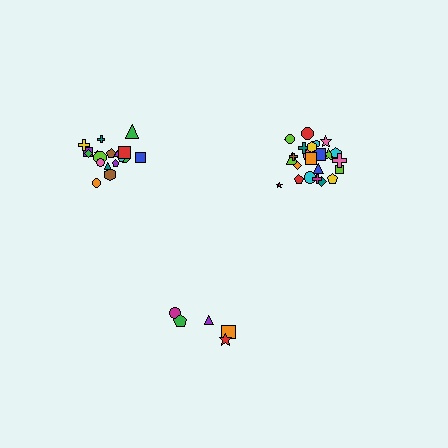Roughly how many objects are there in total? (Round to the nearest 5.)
Roughly 50 objects in total.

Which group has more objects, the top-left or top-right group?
The top-right group.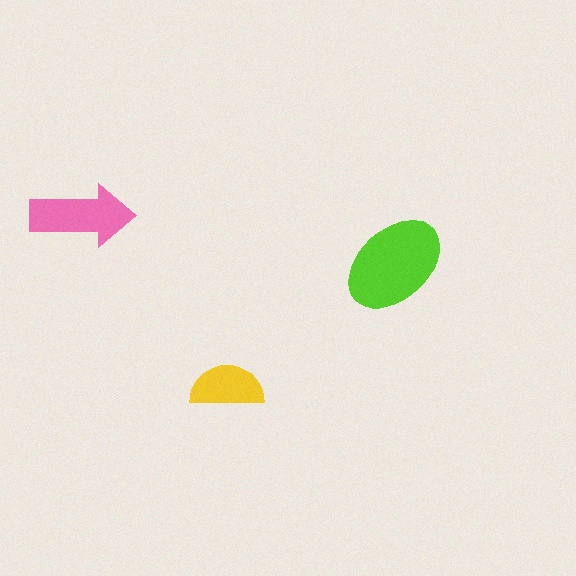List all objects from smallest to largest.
The yellow semicircle, the pink arrow, the lime ellipse.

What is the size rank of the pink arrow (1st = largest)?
2nd.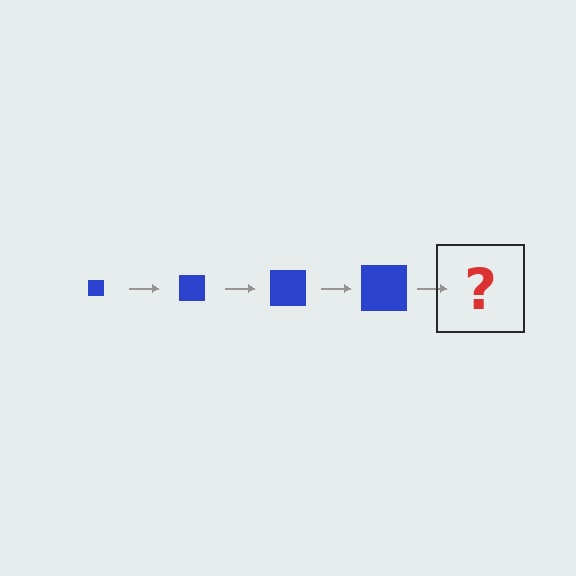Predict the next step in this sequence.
The next step is a blue square, larger than the previous one.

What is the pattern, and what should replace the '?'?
The pattern is that the square gets progressively larger each step. The '?' should be a blue square, larger than the previous one.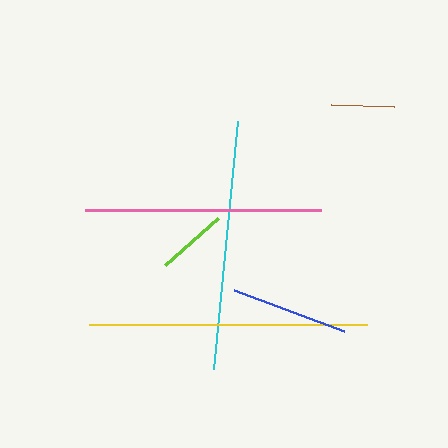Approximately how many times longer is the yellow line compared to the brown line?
The yellow line is approximately 4.4 times the length of the brown line.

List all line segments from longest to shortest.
From longest to shortest: yellow, cyan, pink, blue, lime, brown.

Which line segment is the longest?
The yellow line is the longest at approximately 278 pixels.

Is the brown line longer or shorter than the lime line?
The lime line is longer than the brown line.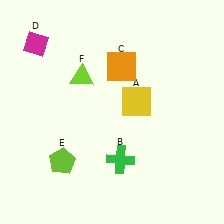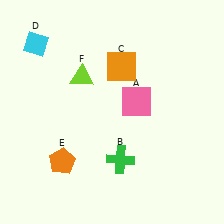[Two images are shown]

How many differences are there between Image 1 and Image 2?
There are 3 differences between the two images.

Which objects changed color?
A changed from yellow to pink. D changed from magenta to cyan. E changed from lime to orange.